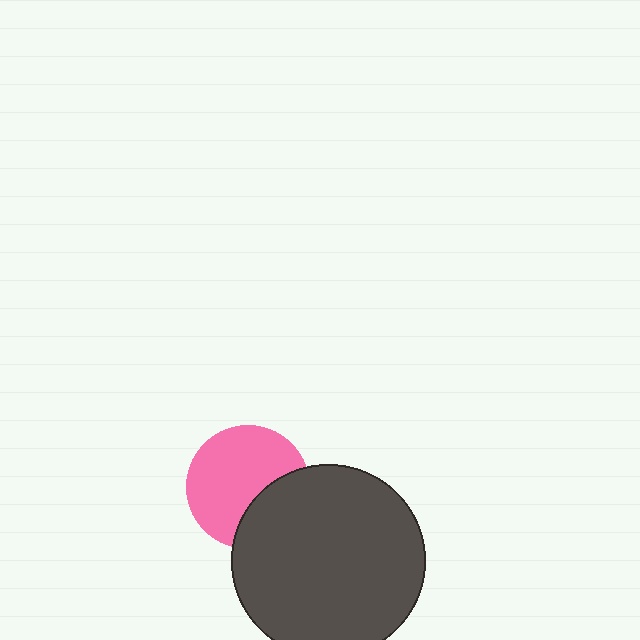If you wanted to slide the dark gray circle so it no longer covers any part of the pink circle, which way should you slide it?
Slide it toward the lower-right — that is the most direct way to separate the two shapes.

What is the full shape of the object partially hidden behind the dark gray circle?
The partially hidden object is a pink circle.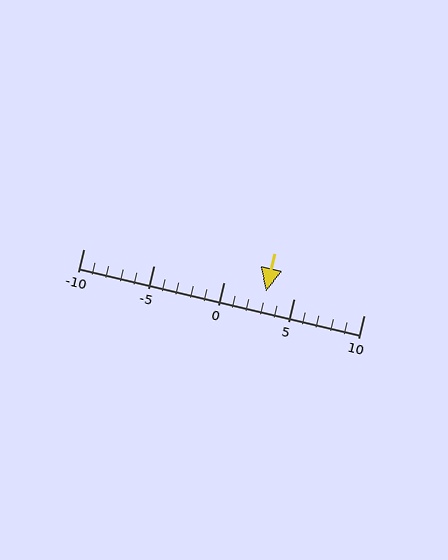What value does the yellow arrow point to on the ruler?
The yellow arrow points to approximately 3.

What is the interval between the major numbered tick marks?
The major tick marks are spaced 5 units apart.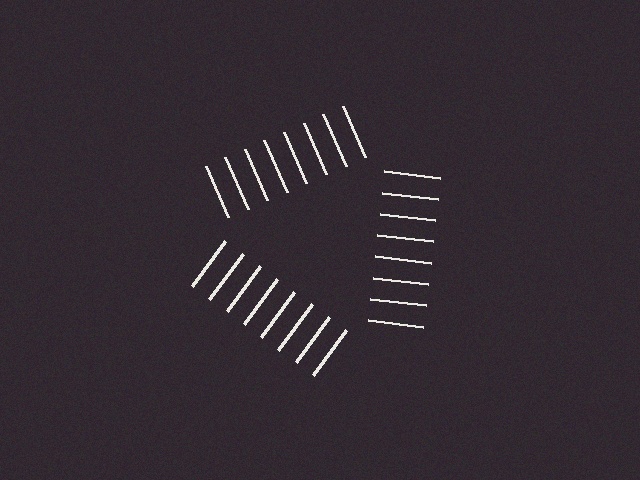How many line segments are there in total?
24 — 8 along each of the 3 edges.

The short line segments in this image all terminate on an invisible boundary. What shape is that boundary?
An illusory triangle — the line segments terminate on its edges but no continuous stroke is drawn.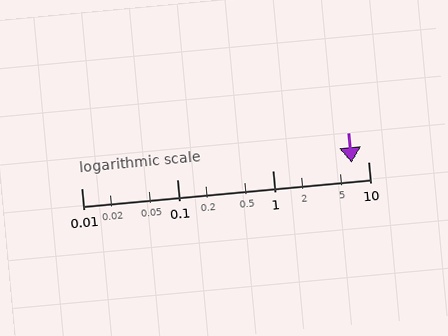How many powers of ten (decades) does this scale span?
The scale spans 3 decades, from 0.01 to 10.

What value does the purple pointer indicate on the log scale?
The pointer indicates approximately 6.7.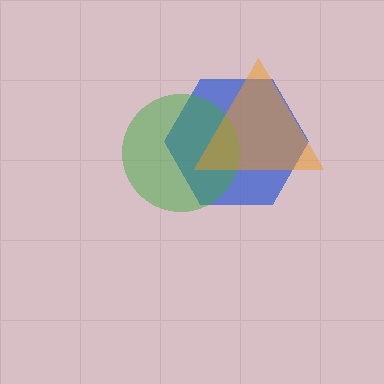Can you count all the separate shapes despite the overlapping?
Yes, there are 3 separate shapes.